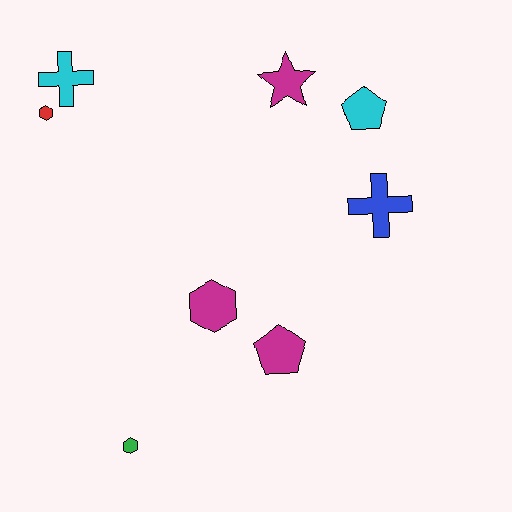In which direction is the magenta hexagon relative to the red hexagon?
The magenta hexagon is below the red hexagon.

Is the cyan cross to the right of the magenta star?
No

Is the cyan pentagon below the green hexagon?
No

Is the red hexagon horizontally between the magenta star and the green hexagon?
No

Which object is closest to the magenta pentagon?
The magenta hexagon is closest to the magenta pentagon.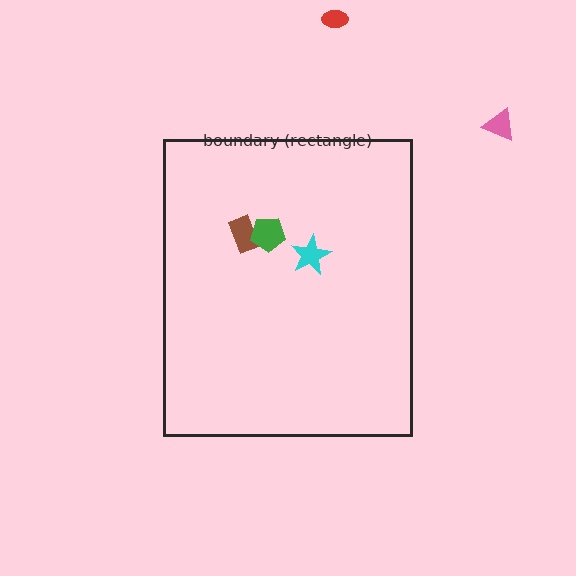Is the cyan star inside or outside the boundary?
Inside.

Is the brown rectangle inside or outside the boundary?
Inside.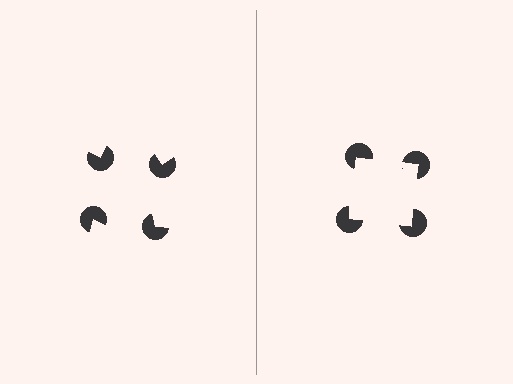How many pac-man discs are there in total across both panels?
8 — 4 on each side.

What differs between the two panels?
The pac-man discs are positioned identically on both sides; only the wedge orientations differ. On the right they align to a square; on the left they are misaligned.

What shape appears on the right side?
An illusory square.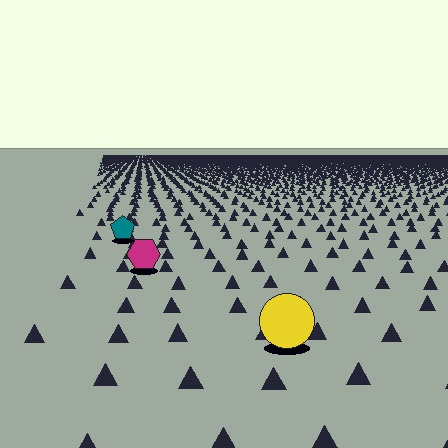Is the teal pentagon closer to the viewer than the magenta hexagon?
No. The magenta hexagon is closer — you can tell from the texture gradient: the ground texture is coarser near it.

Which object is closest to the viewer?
The yellow circle is closest. The texture marks near it are larger and more spread out.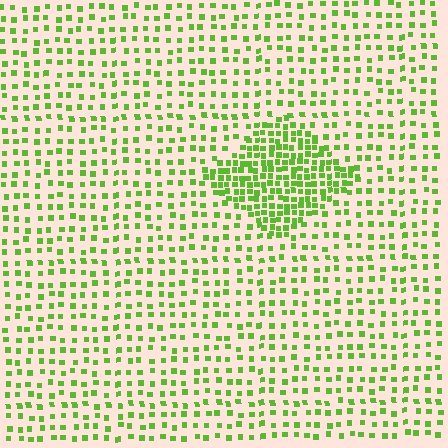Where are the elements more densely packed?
The elements are more densely packed inside the diamond boundary.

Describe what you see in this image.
The image contains small lime elements arranged at two different densities. A diamond-shaped region is visible where the elements are more densely packed than the surrounding area.